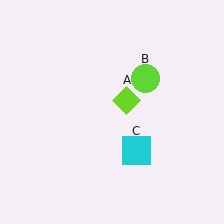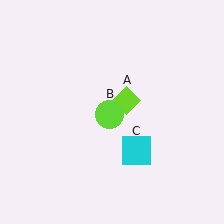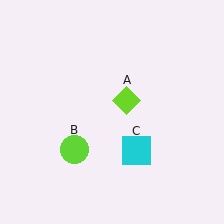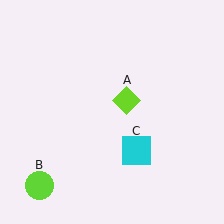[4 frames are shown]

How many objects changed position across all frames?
1 object changed position: lime circle (object B).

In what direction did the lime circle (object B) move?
The lime circle (object B) moved down and to the left.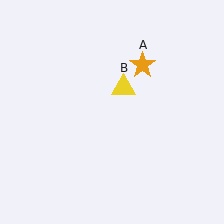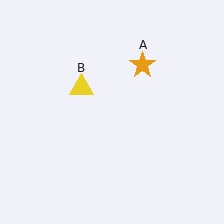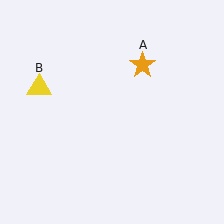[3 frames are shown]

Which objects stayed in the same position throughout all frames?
Orange star (object A) remained stationary.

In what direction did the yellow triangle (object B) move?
The yellow triangle (object B) moved left.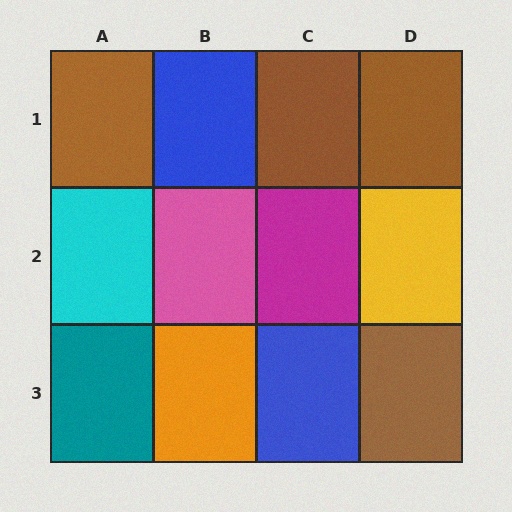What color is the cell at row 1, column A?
Brown.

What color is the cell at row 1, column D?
Brown.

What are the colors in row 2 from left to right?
Cyan, pink, magenta, yellow.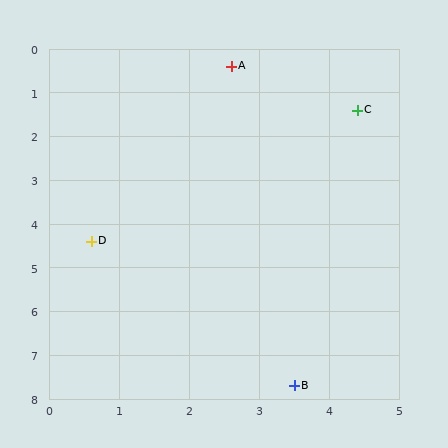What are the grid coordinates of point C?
Point C is at approximately (4.4, 1.4).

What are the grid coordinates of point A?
Point A is at approximately (2.6, 0.4).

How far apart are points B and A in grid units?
Points B and A are about 7.4 grid units apart.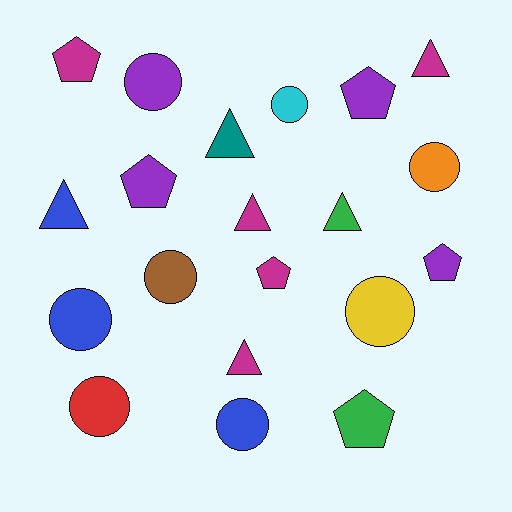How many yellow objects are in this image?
There is 1 yellow object.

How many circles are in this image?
There are 8 circles.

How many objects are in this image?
There are 20 objects.